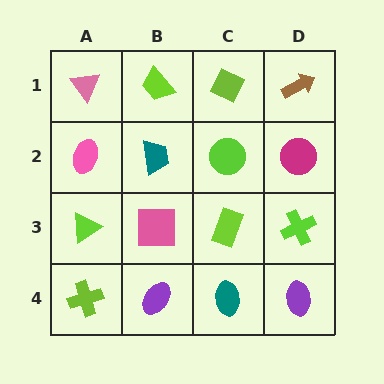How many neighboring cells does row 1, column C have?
3.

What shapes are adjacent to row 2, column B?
A lime trapezoid (row 1, column B), a pink square (row 3, column B), a pink ellipse (row 2, column A), a lime circle (row 2, column C).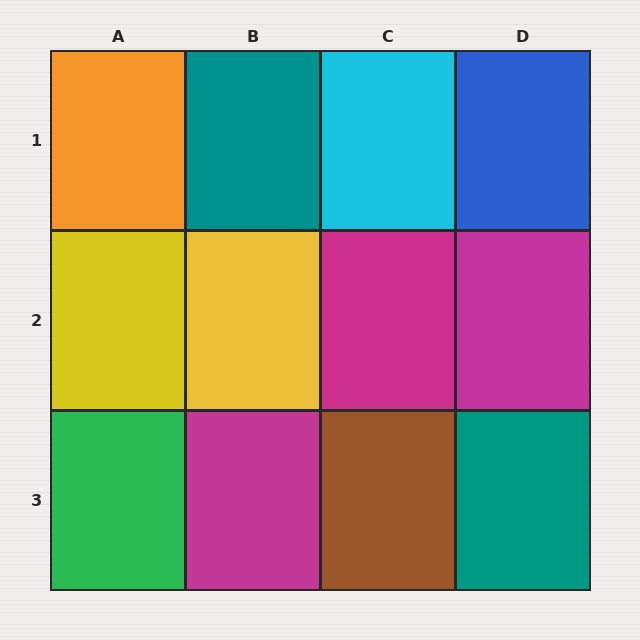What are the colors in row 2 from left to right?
Yellow, yellow, magenta, magenta.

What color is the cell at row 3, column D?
Teal.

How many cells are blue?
1 cell is blue.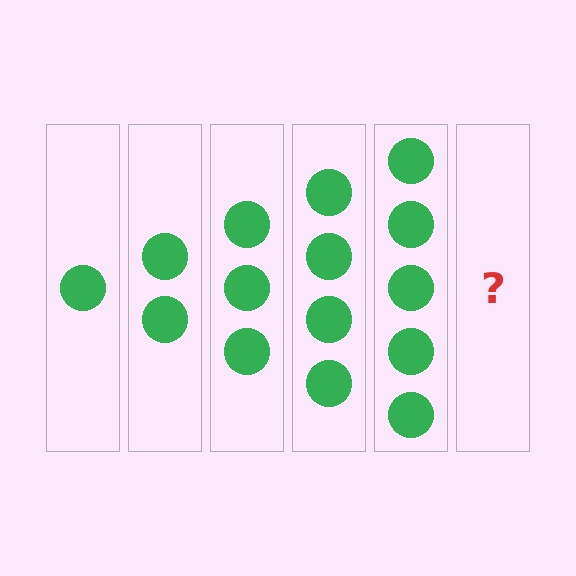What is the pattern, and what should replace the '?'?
The pattern is that each step adds one more circle. The '?' should be 6 circles.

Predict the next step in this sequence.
The next step is 6 circles.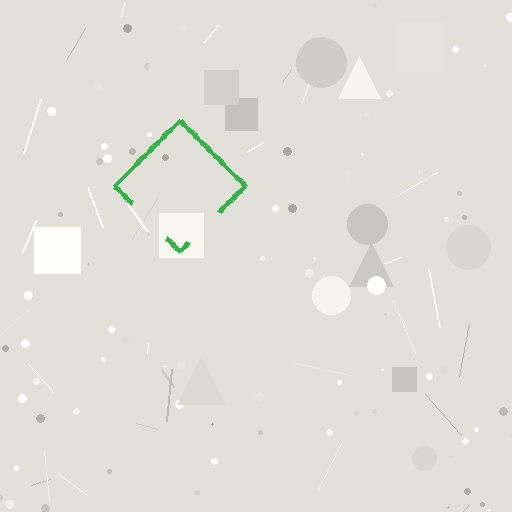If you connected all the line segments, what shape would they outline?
They would outline a diamond.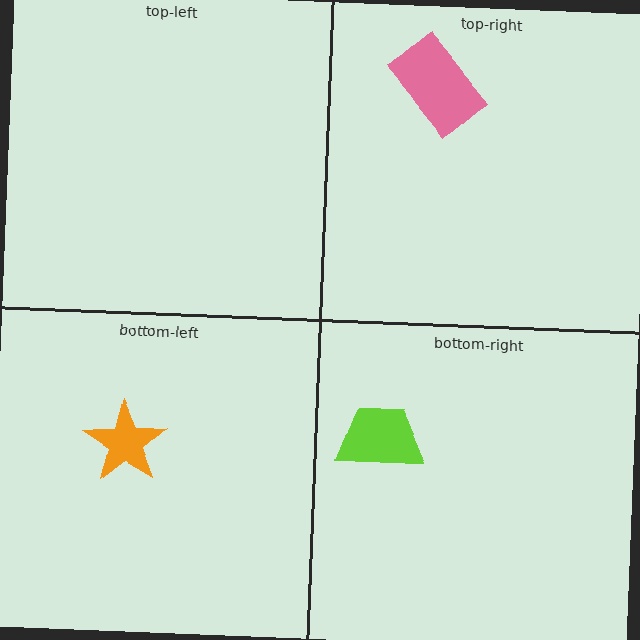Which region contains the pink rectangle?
The top-right region.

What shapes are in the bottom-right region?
The lime trapezoid.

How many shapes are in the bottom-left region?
1.